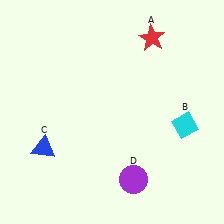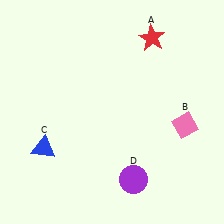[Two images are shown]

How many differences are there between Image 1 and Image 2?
There is 1 difference between the two images.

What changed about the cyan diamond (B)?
In Image 1, B is cyan. In Image 2, it changed to pink.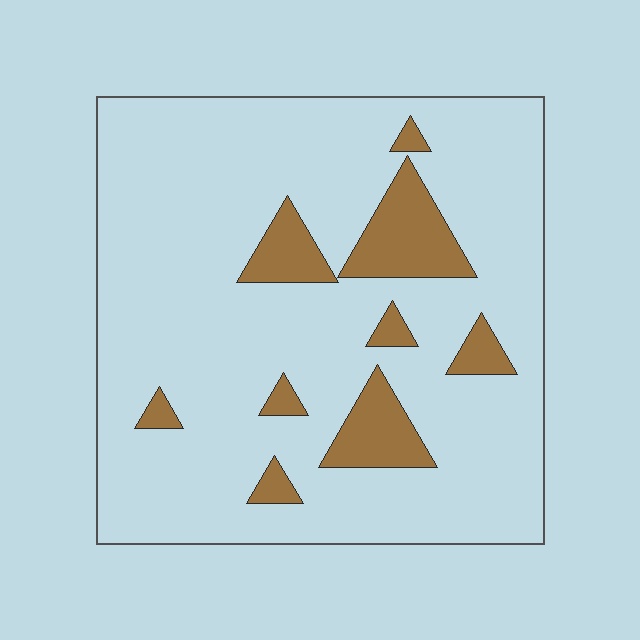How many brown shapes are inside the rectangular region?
9.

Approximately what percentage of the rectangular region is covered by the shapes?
Approximately 15%.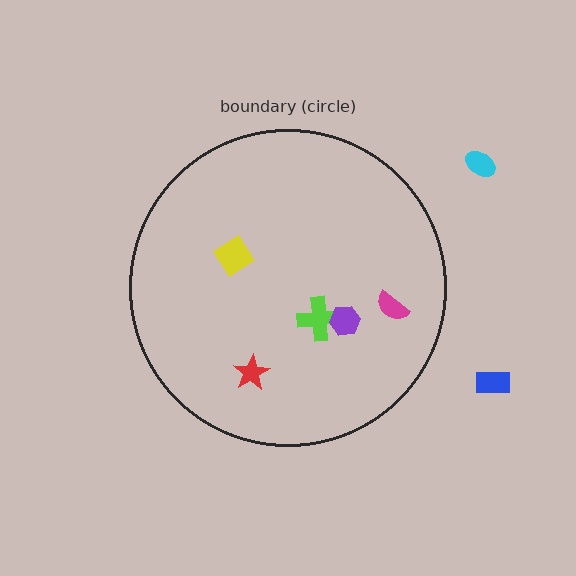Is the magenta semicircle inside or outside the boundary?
Inside.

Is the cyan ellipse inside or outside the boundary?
Outside.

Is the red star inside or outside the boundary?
Inside.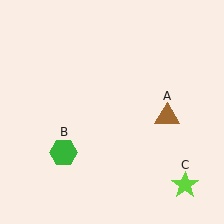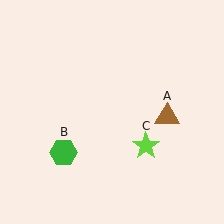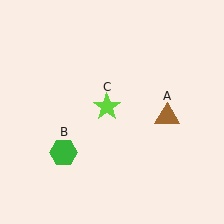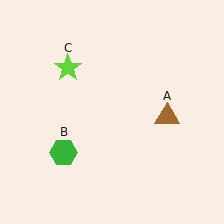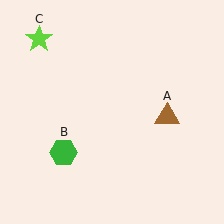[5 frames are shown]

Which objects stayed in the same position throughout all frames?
Brown triangle (object A) and green hexagon (object B) remained stationary.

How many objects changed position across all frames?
1 object changed position: lime star (object C).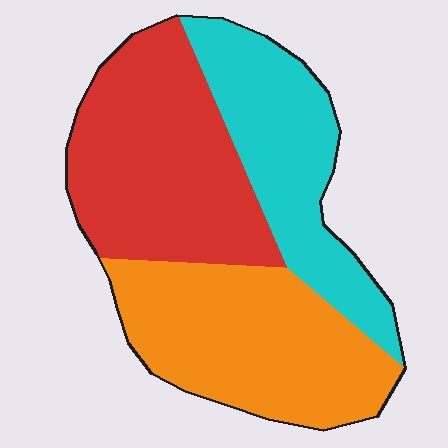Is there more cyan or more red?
Red.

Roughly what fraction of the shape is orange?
Orange covers 35% of the shape.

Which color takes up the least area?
Cyan, at roughly 30%.